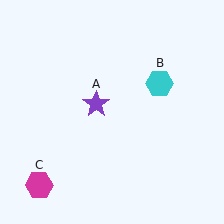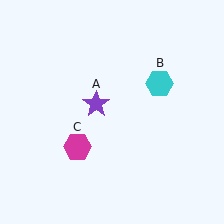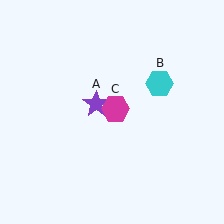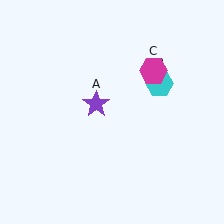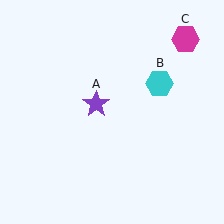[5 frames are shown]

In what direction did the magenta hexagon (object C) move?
The magenta hexagon (object C) moved up and to the right.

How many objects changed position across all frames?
1 object changed position: magenta hexagon (object C).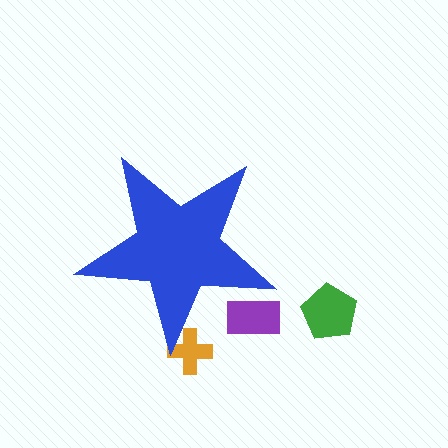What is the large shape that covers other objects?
A blue star.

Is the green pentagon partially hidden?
No, the green pentagon is fully visible.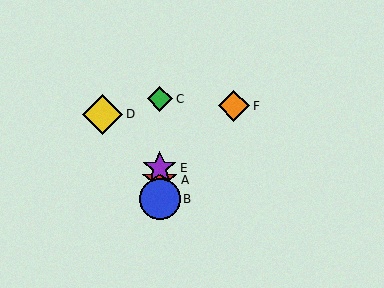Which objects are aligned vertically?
Objects A, B, C, E are aligned vertically.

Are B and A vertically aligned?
Yes, both are at x≈160.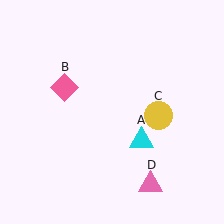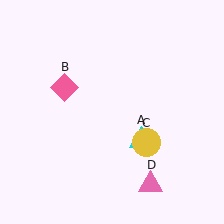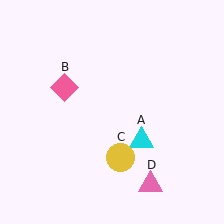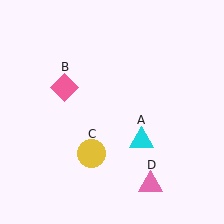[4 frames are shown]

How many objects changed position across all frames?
1 object changed position: yellow circle (object C).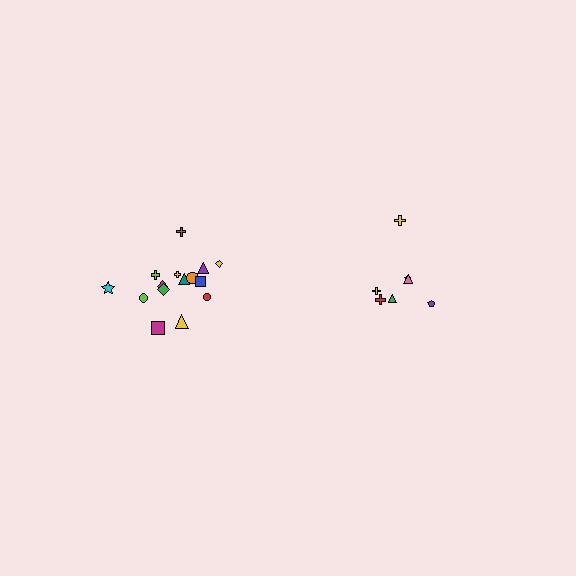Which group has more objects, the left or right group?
The left group.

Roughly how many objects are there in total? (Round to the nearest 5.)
Roughly 20 objects in total.